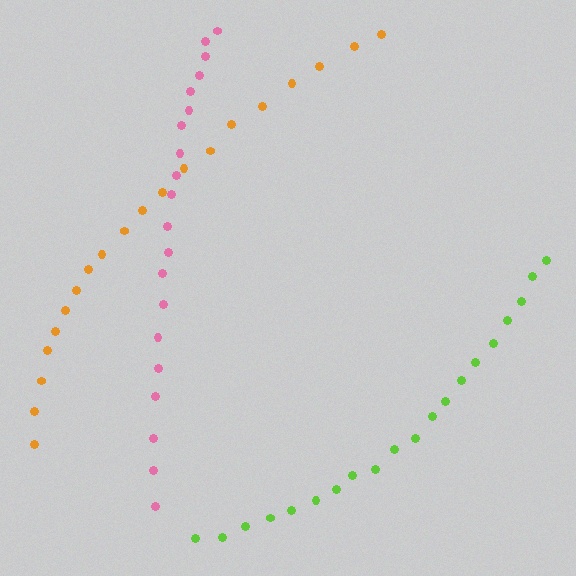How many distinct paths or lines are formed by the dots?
There are 3 distinct paths.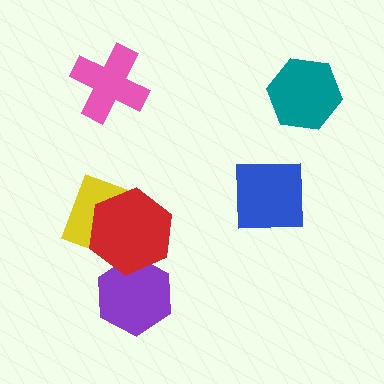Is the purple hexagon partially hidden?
Yes, it is partially covered by another shape.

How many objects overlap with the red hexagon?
2 objects overlap with the red hexagon.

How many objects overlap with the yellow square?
1 object overlaps with the yellow square.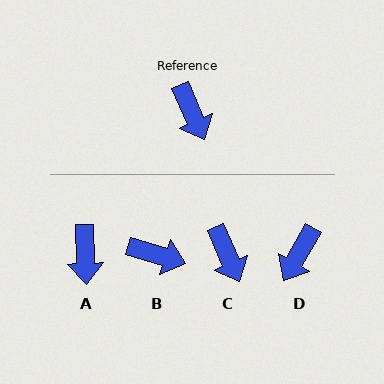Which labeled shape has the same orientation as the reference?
C.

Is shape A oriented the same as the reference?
No, it is off by about 22 degrees.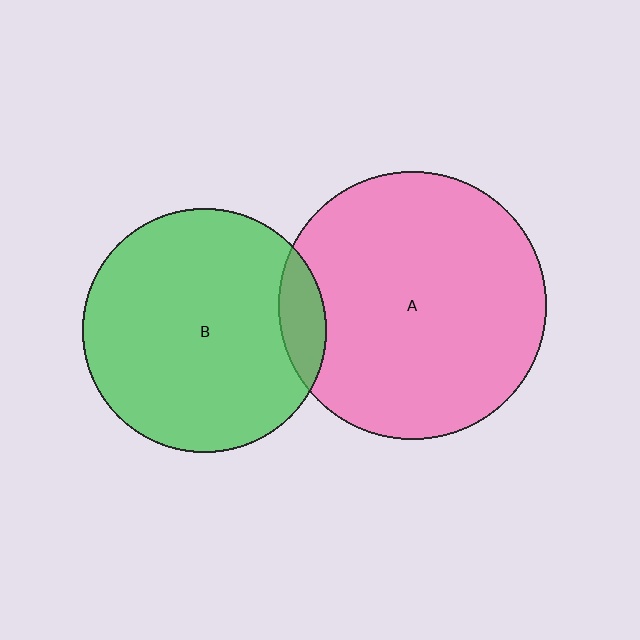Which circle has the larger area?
Circle A (pink).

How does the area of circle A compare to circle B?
Approximately 1.2 times.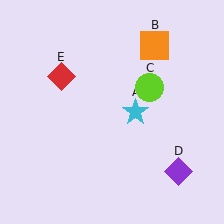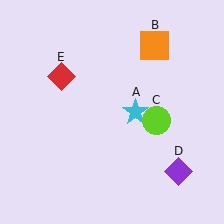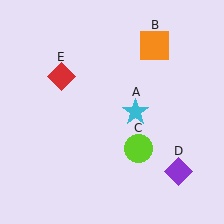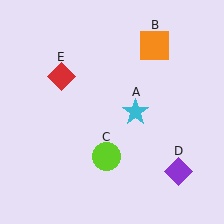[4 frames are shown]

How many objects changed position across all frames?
1 object changed position: lime circle (object C).